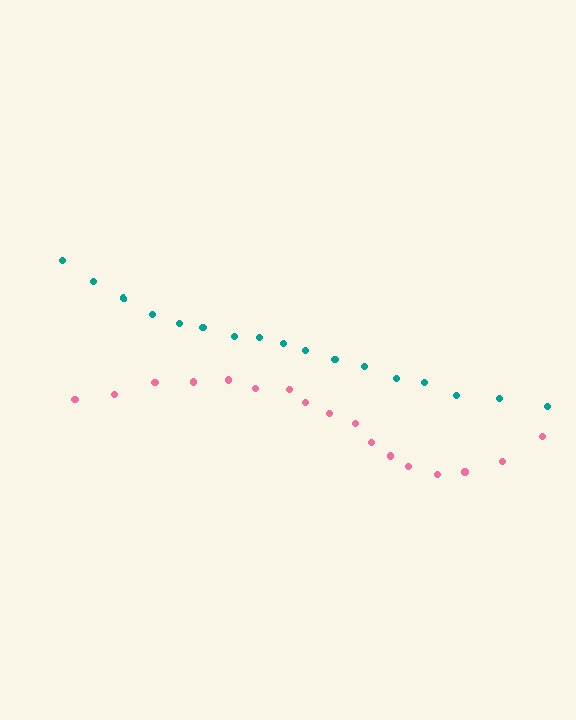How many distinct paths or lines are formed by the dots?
There are 2 distinct paths.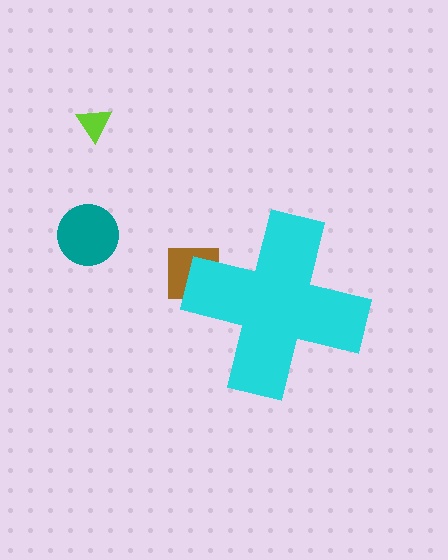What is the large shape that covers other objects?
A cyan cross.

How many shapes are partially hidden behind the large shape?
1 shape is partially hidden.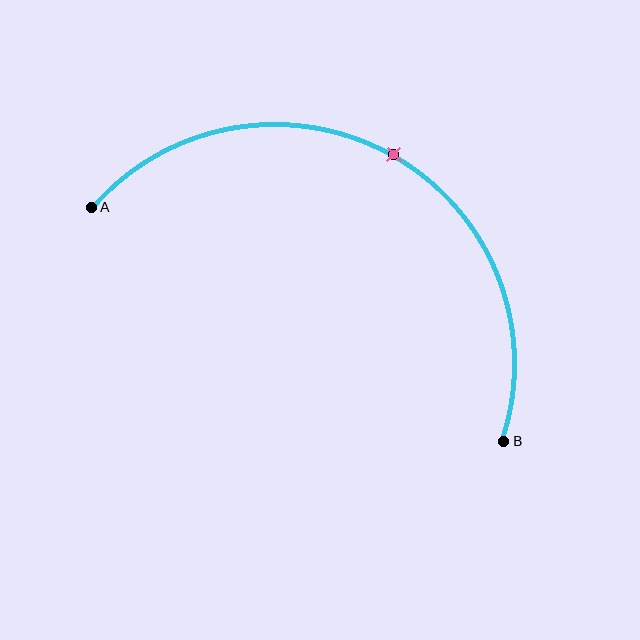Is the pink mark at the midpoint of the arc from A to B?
Yes. The pink mark lies on the arc at equal arc-length from both A and B — it is the arc midpoint.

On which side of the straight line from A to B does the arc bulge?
The arc bulges above the straight line connecting A and B.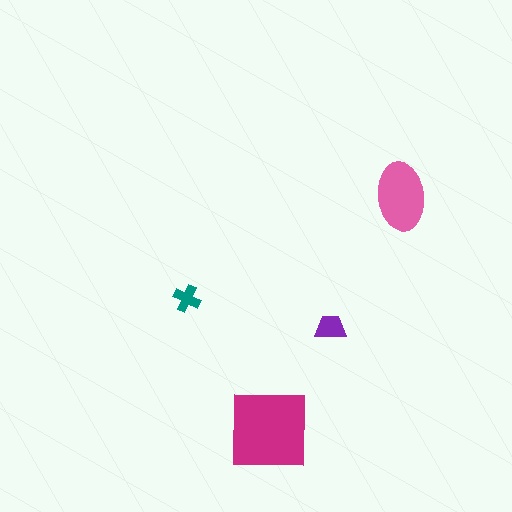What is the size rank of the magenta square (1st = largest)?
1st.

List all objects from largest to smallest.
The magenta square, the pink ellipse, the purple trapezoid, the teal cross.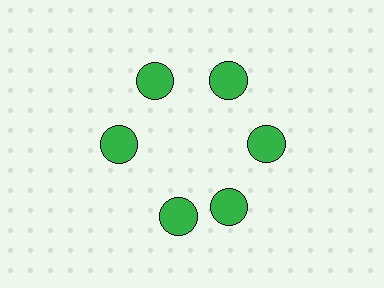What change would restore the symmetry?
The symmetry would be restored by rotating it back into even spacing with its neighbors so that all 6 circles sit at equal angles and equal distance from the center.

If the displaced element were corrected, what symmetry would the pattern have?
It would have 6-fold rotational symmetry — the pattern would map onto itself every 60 degrees.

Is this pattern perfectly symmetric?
No. The 6 green circles are arranged in a ring, but one element near the 7 o'clock position is rotated out of alignment along the ring, breaking the 6-fold rotational symmetry.